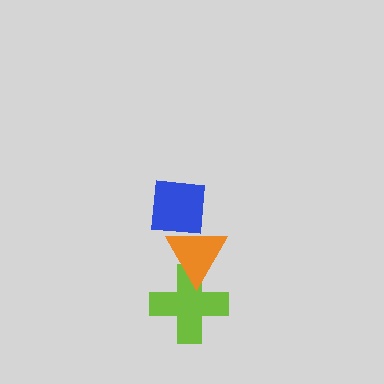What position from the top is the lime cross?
The lime cross is 3rd from the top.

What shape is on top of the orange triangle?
The blue square is on top of the orange triangle.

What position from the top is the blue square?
The blue square is 1st from the top.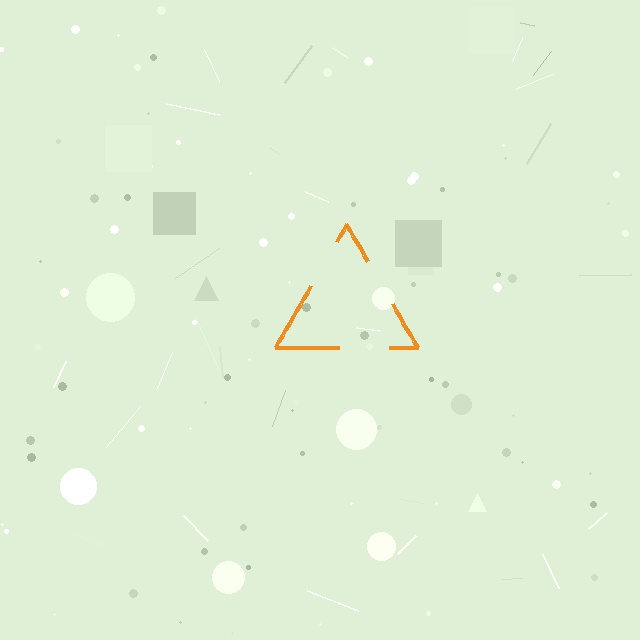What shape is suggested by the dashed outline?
The dashed outline suggests a triangle.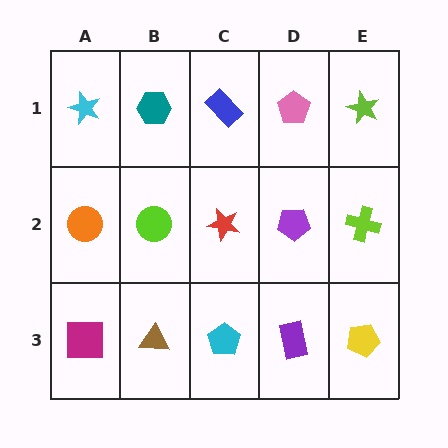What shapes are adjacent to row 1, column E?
A lime cross (row 2, column E), a pink pentagon (row 1, column D).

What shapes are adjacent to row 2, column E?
A lime star (row 1, column E), a yellow pentagon (row 3, column E), a purple pentagon (row 2, column D).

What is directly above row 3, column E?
A lime cross.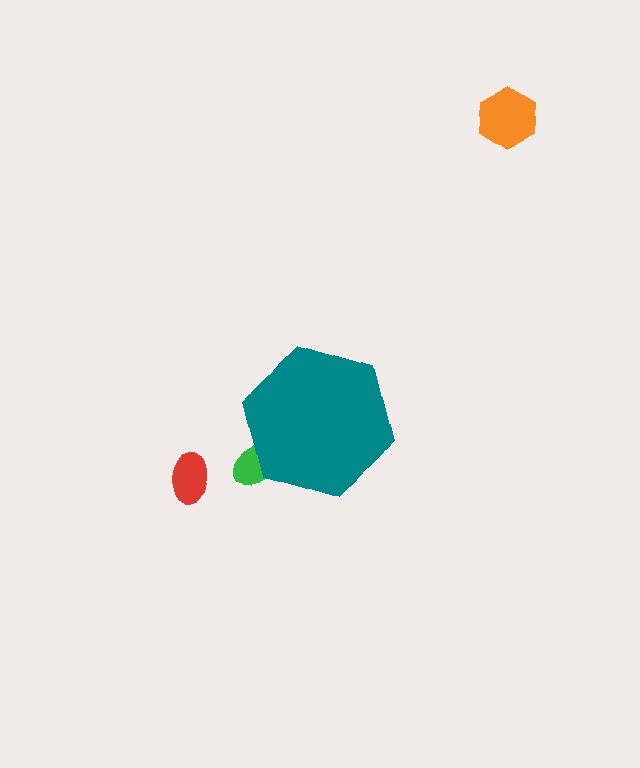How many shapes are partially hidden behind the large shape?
1 shape is partially hidden.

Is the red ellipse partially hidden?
No, the red ellipse is fully visible.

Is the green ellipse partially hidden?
Yes, the green ellipse is partially hidden behind the teal hexagon.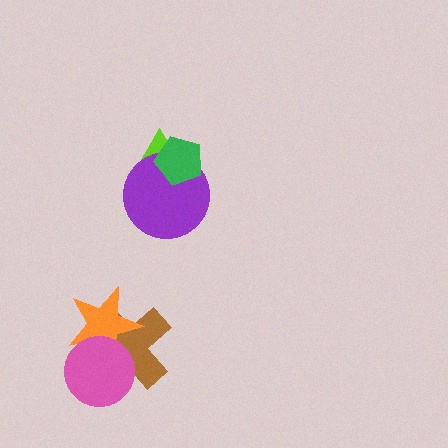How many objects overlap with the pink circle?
2 objects overlap with the pink circle.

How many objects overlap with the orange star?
2 objects overlap with the orange star.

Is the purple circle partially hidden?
Yes, it is partially covered by another shape.